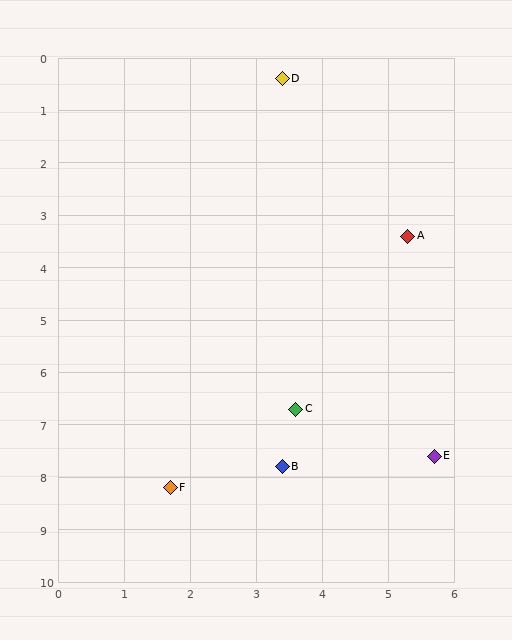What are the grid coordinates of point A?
Point A is at approximately (5.3, 3.4).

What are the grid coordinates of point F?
Point F is at approximately (1.7, 8.2).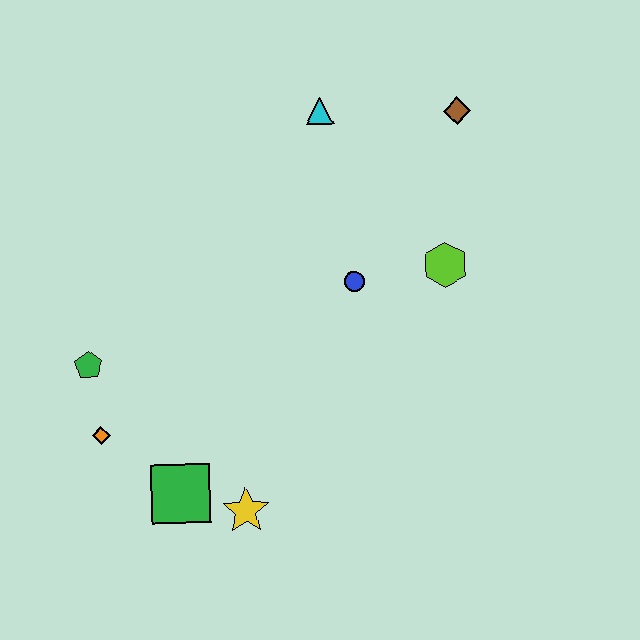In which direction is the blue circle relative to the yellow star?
The blue circle is above the yellow star.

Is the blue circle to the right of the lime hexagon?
No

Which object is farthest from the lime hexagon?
The orange diamond is farthest from the lime hexagon.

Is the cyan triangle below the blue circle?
No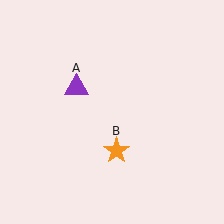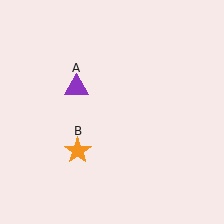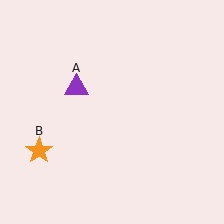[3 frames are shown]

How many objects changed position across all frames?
1 object changed position: orange star (object B).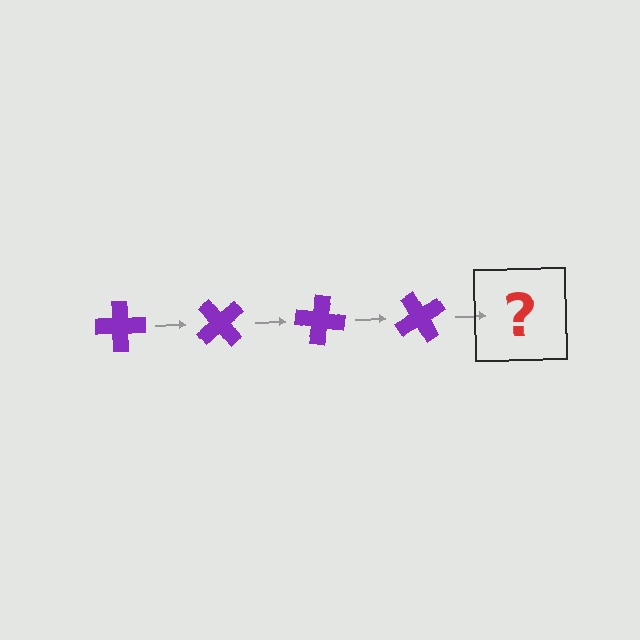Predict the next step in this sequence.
The next step is a purple cross rotated 200 degrees.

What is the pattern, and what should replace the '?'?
The pattern is that the cross rotates 50 degrees each step. The '?' should be a purple cross rotated 200 degrees.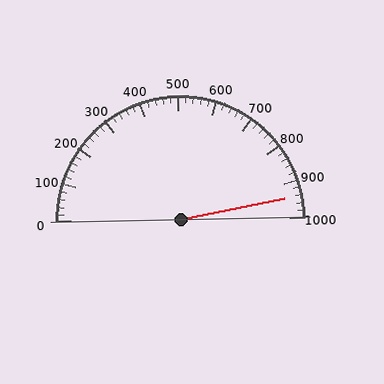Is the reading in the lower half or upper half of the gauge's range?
The reading is in the upper half of the range (0 to 1000).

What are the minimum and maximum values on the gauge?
The gauge ranges from 0 to 1000.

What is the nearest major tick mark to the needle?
The nearest major tick mark is 900.